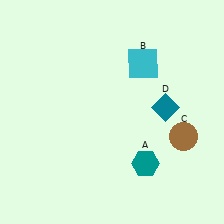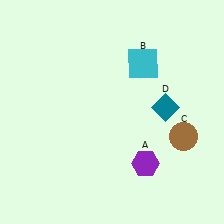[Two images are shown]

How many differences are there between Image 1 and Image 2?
There is 1 difference between the two images.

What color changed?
The hexagon (A) changed from teal in Image 1 to purple in Image 2.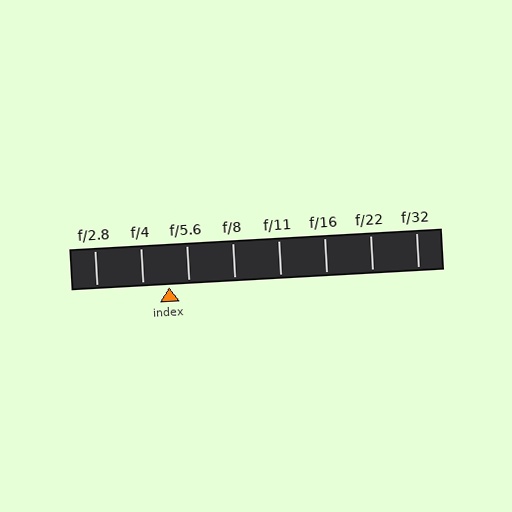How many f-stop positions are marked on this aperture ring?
There are 8 f-stop positions marked.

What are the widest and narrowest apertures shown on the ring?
The widest aperture shown is f/2.8 and the narrowest is f/32.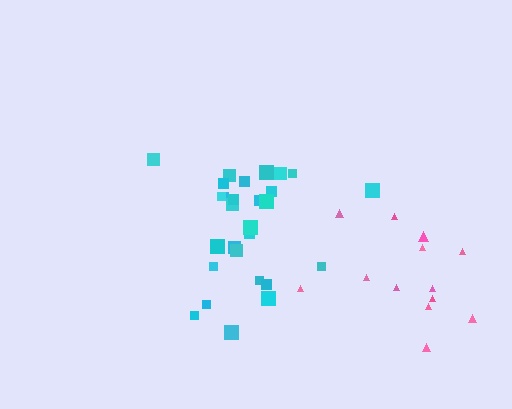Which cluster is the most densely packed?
Cyan.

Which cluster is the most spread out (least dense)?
Pink.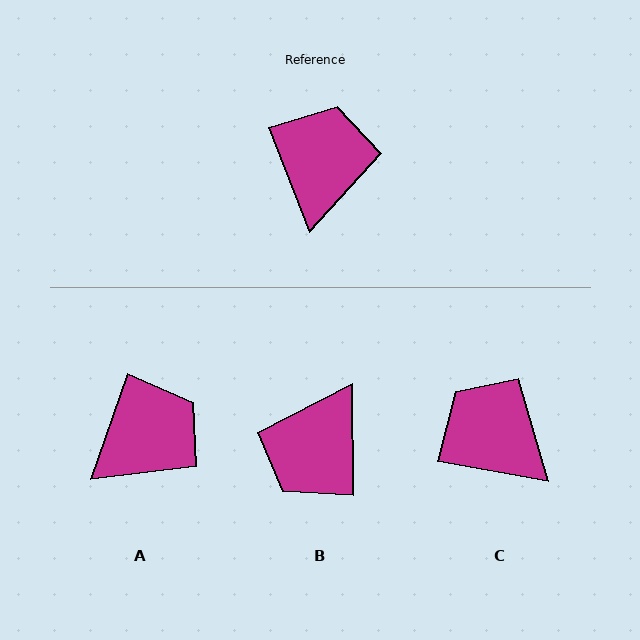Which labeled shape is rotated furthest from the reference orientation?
B, about 160 degrees away.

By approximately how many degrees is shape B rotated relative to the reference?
Approximately 160 degrees counter-clockwise.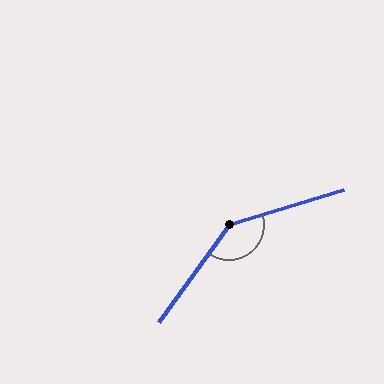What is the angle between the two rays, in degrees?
Approximately 143 degrees.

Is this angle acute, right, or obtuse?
It is obtuse.